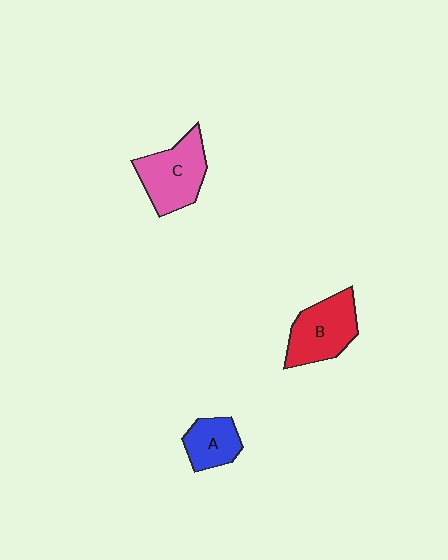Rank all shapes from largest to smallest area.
From largest to smallest: C (pink), B (red), A (blue).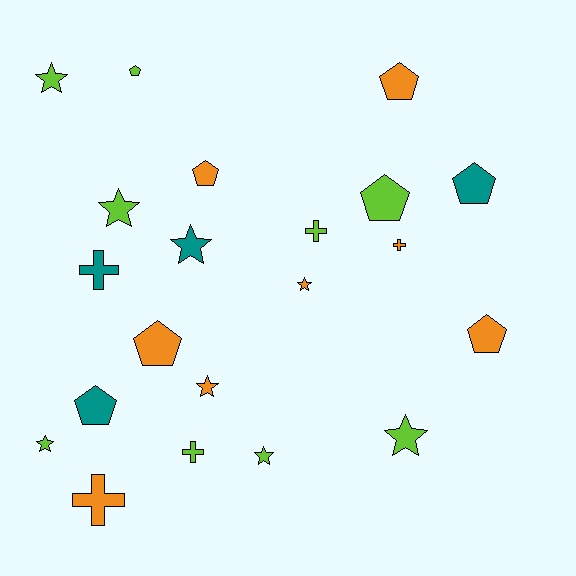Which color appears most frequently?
Lime, with 9 objects.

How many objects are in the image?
There are 21 objects.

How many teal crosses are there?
There is 1 teal cross.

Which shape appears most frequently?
Pentagon, with 8 objects.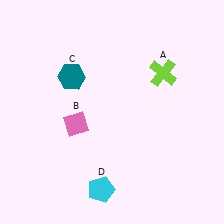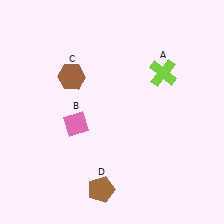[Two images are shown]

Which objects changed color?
C changed from teal to brown. D changed from cyan to brown.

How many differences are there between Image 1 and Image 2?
There are 2 differences between the two images.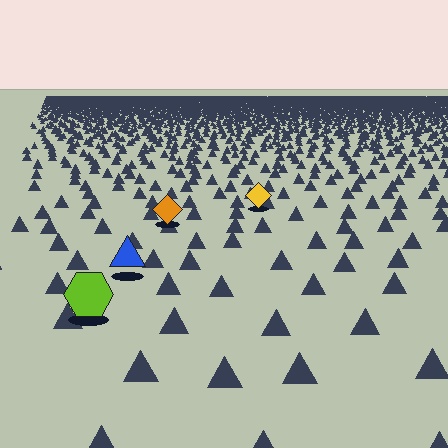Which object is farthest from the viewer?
The yellow diamond is farthest from the viewer. It appears smaller and the ground texture around it is denser.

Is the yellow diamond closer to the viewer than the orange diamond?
No. The orange diamond is closer — you can tell from the texture gradient: the ground texture is coarser near it.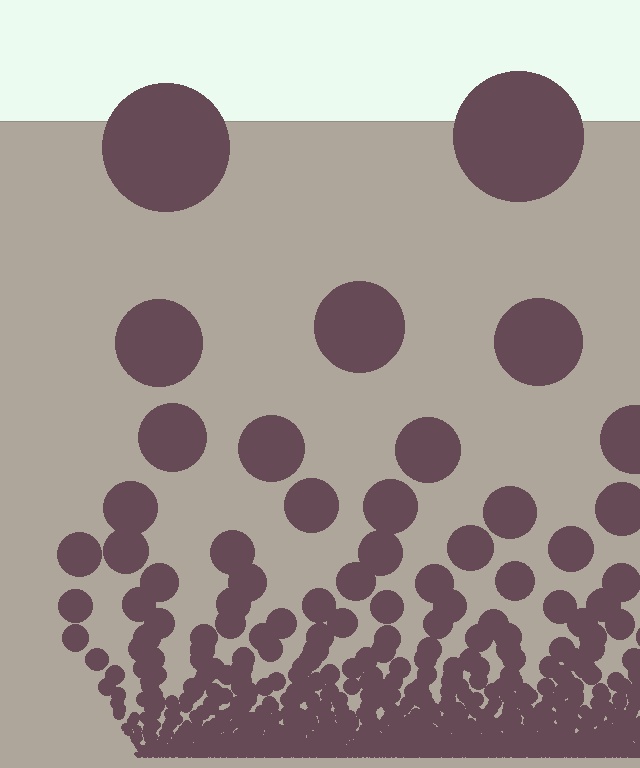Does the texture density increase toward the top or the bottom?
Density increases toward the bottom.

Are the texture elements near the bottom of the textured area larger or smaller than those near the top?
Smaller. The gradient is inverted — elements near the bottom are smaller and denser.